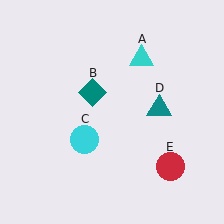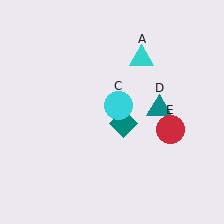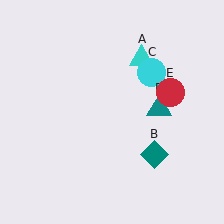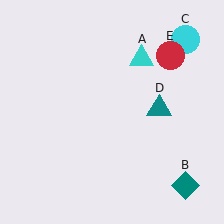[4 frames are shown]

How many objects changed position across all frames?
3 objects changed position: teal diamond (object B), cyan circle (object C), red circle (object E).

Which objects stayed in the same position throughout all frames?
Cyan triangle (object A) and teal triangle (object D) remained stationary.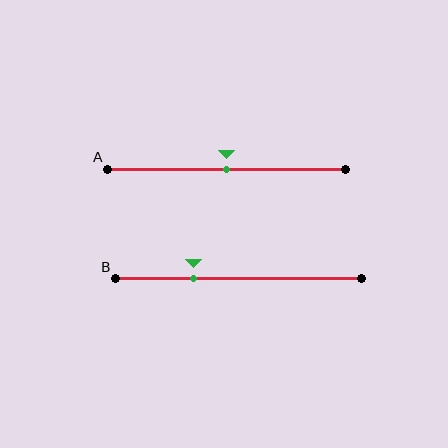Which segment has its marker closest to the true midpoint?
Segment A has its marker closest to the true midpoint.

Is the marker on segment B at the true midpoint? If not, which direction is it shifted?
No, the marker on segment B is shifted to the left by about 18% of the segment length.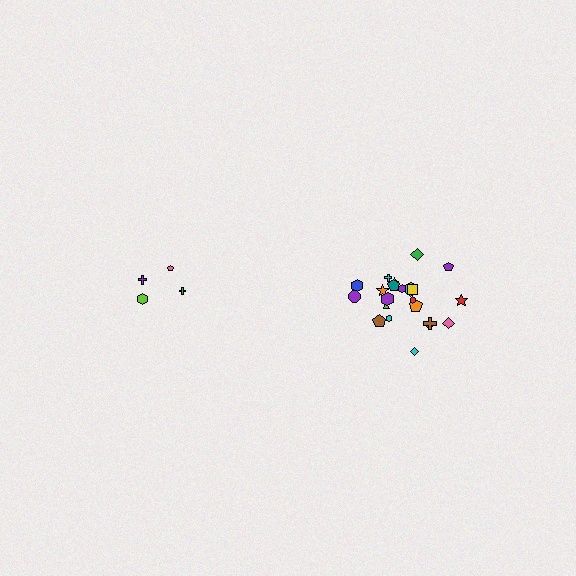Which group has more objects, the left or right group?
The right group.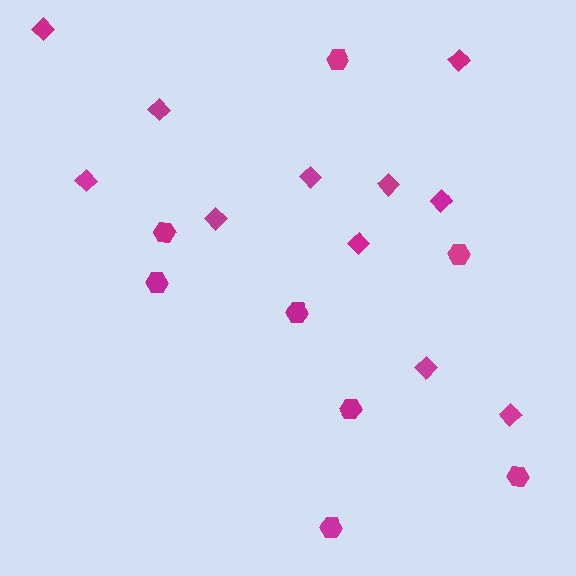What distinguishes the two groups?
There are 2 groups: one group of hexagons (8) and one group of diamonds (11).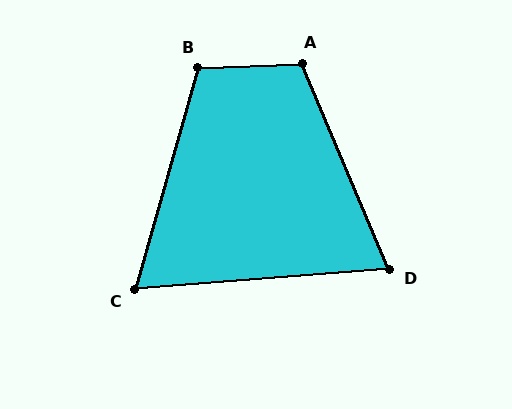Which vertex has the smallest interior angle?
C, at approximately 70 degrees.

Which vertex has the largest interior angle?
A, at approximately 110 degrees.